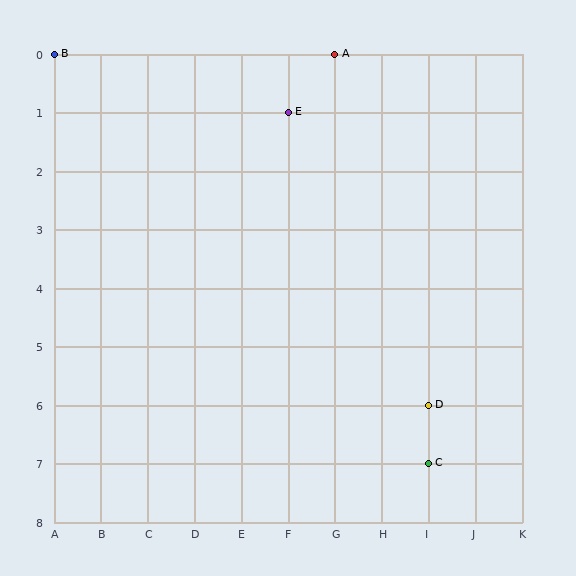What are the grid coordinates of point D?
Point D is at grid coordinates (I, 6).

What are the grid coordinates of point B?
Point B is at grid coordinates (A, 0).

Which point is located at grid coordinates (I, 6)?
Point D is at (I, 6).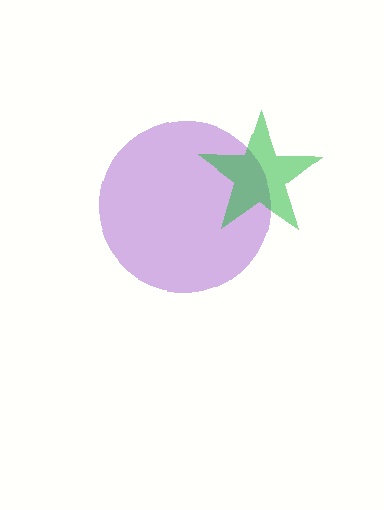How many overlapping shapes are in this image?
There are 2 overlapping shapes in the image.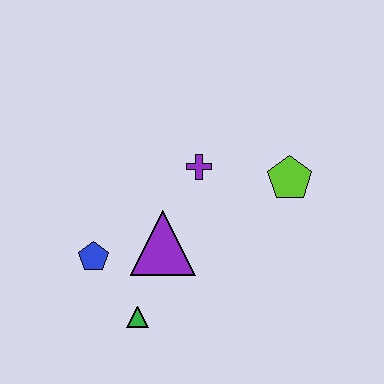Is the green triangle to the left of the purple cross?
Yes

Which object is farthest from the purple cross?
The green triangle is farthest from the purple cross.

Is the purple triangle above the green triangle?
Yes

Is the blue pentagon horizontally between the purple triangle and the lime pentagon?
No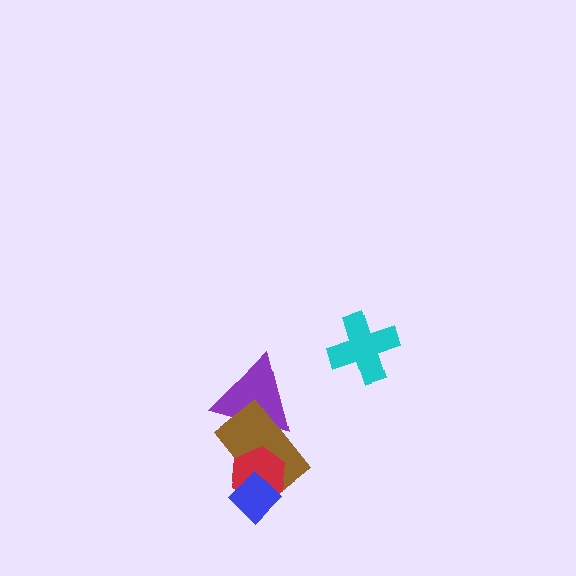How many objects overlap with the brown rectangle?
3 objects overlap with the brown rectangle.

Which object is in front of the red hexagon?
The blue diamond is in front of the red hexagon.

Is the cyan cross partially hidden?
No, no other shape covers it.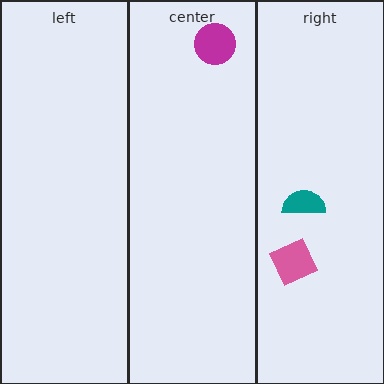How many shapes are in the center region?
1.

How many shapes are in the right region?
2.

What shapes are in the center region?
The magenta circle.